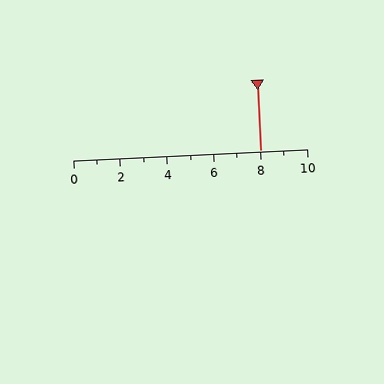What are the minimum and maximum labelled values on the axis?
The axis runs from 0 to 10.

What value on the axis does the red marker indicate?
The marker indicates approximately 8.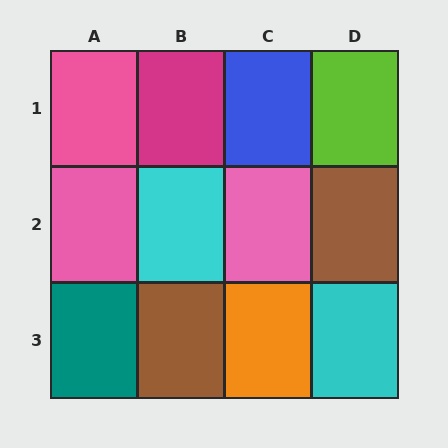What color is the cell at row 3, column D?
Cyan.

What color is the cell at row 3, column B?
Brown.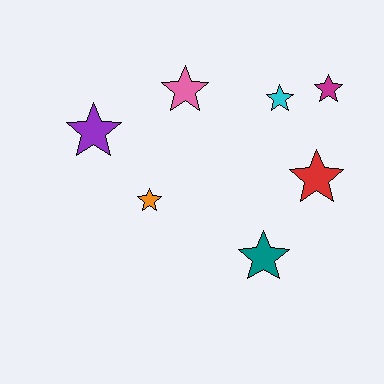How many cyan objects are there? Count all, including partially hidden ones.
There is 1 cyan object.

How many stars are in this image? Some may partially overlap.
There are 7 stars.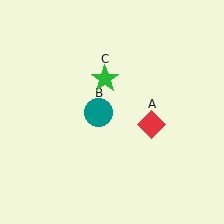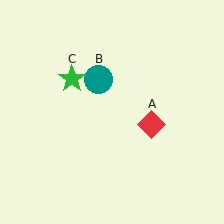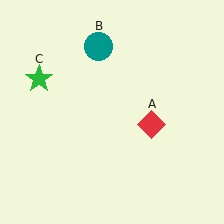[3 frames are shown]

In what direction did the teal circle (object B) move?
The teal circle (object B) moved up.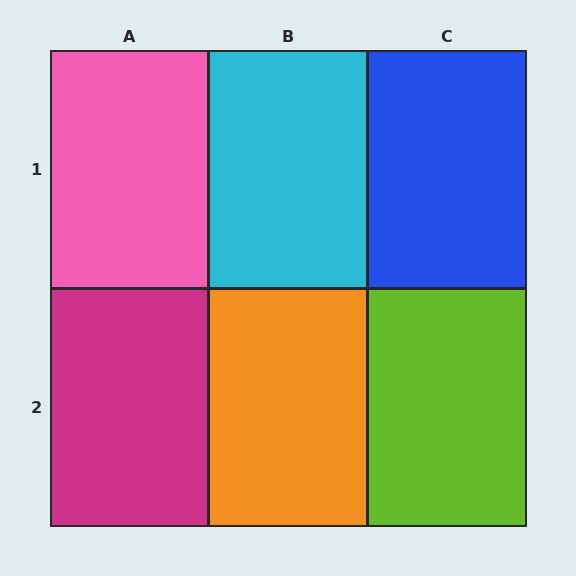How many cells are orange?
1 cell is orange.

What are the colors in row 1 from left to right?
Pink, cyan, blue.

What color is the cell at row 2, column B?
Orange.